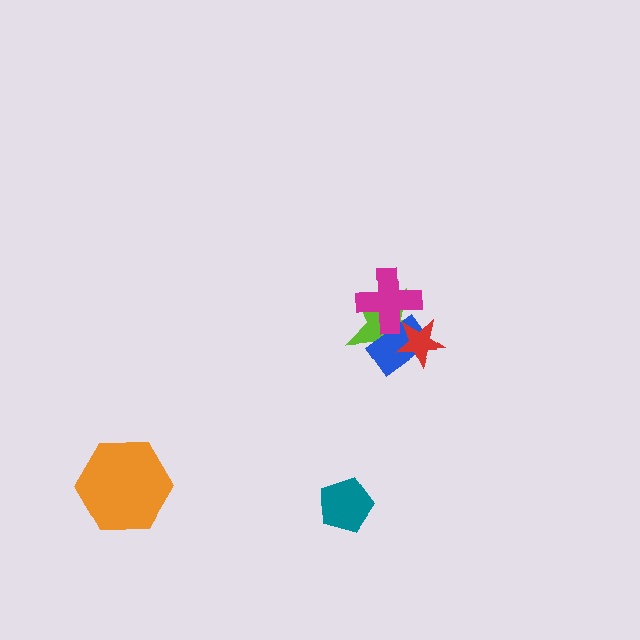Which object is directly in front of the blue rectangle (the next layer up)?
The magenta cross is directly in front of the blue rectangle.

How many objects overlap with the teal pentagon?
0 objects overlap with the teal pentagon.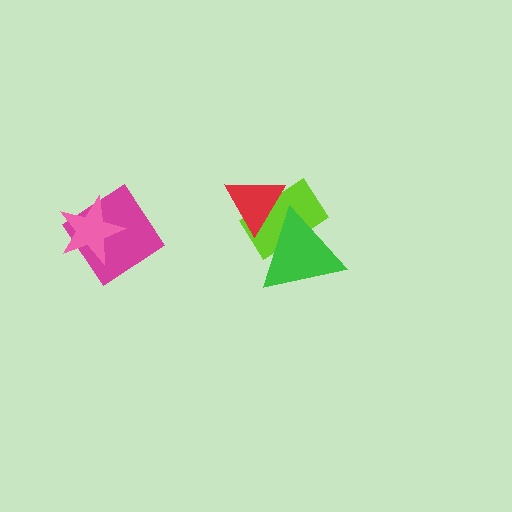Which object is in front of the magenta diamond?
The pink star is in front of the magenta diamond.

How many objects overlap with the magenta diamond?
1 object overlaps with the magenta diamond.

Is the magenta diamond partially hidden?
Yes, it is partially covered by another shape.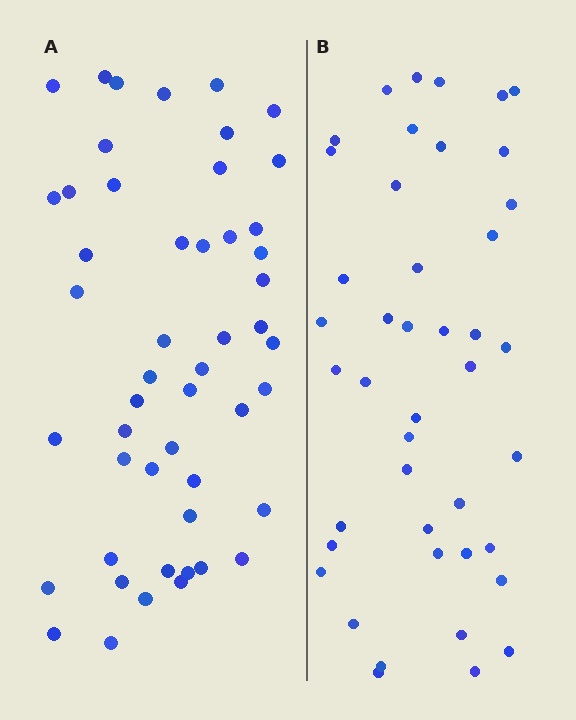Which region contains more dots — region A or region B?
Region A (the left region) has more dots.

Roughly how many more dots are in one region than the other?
Region A has roughly 8 or so more dots than region B.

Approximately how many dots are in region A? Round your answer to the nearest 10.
About 50 dots.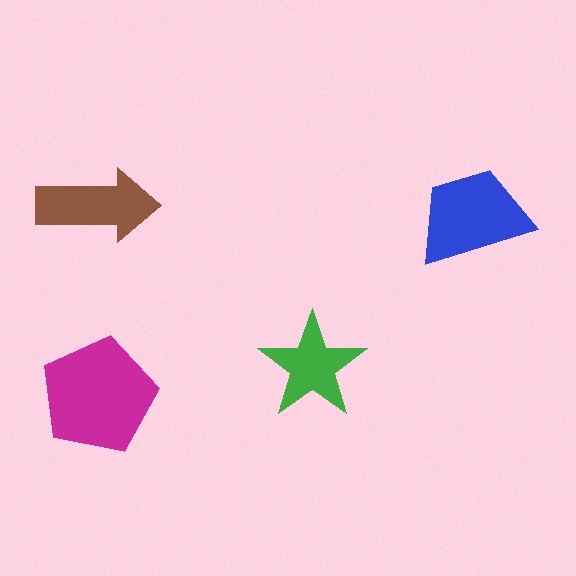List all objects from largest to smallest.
The magenta pentagon, the blue trapezoid, the brown arrow, the green star.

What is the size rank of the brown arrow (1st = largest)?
3rd.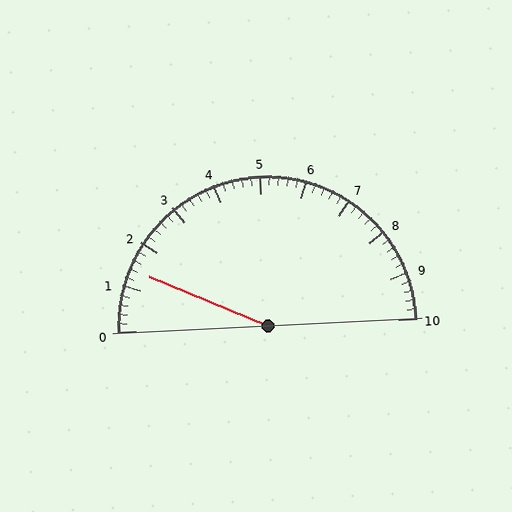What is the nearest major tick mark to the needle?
The nearest major tick mark is 1.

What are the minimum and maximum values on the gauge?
The gauge ranges from 0 to 10.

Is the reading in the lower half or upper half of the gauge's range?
The reading is in the lower half of the range (0 to 10).